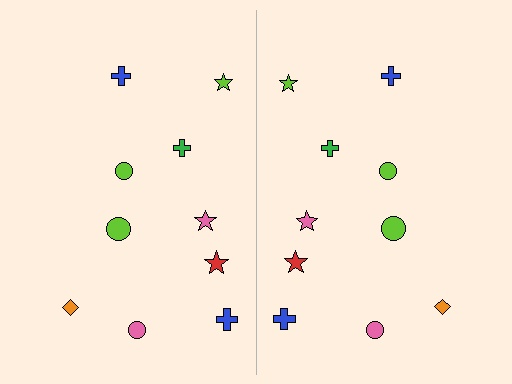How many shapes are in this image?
There are 20 shapes in this image.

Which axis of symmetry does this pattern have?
The pattern has a vertical axis of symmetry running through the center of the image.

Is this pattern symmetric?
Yes, this pattern has bilateral (reflection) symmetry.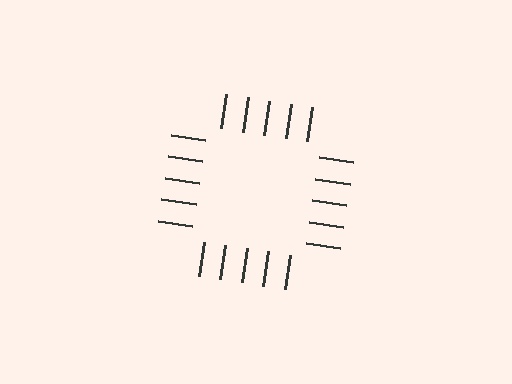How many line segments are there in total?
20 — 5 along each of the 4 edges.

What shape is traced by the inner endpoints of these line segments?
An illusory square — the line segments terminate on its edges but no continuous stroke is drawn.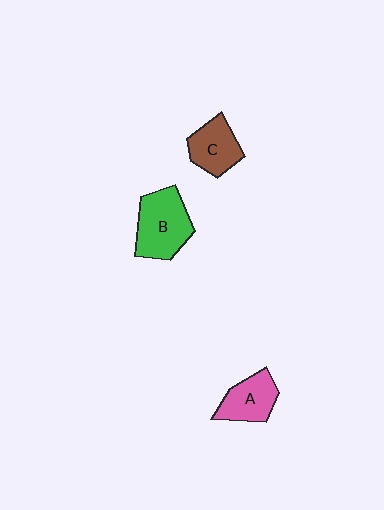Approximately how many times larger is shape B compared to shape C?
Approximately 1.4 times.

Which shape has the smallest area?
Shape A (pink).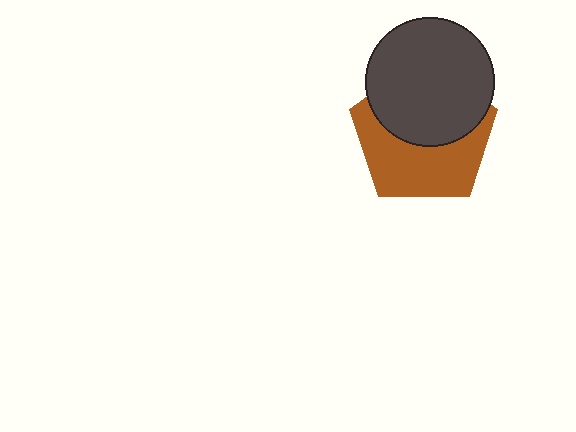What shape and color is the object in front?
The object in front is a dark gray circle.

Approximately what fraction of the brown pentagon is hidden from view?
Roughly 48% of the brown pentagon is hidden behind the dark gray circle.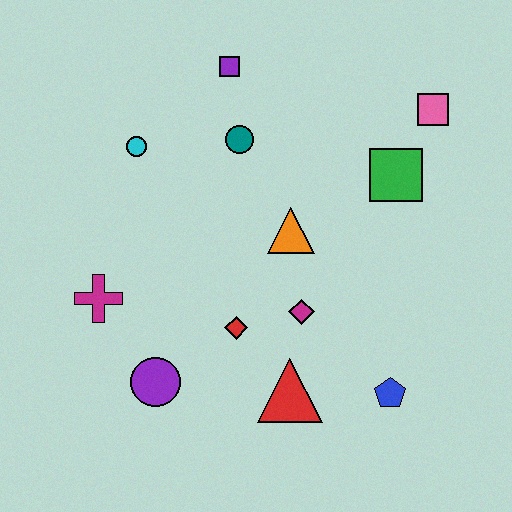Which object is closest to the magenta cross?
The purple circle is closest to the magenta cross.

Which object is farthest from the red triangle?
The purple square is farthest from the red triangle.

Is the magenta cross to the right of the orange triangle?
No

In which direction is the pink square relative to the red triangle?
The pink square is above the red triangle.